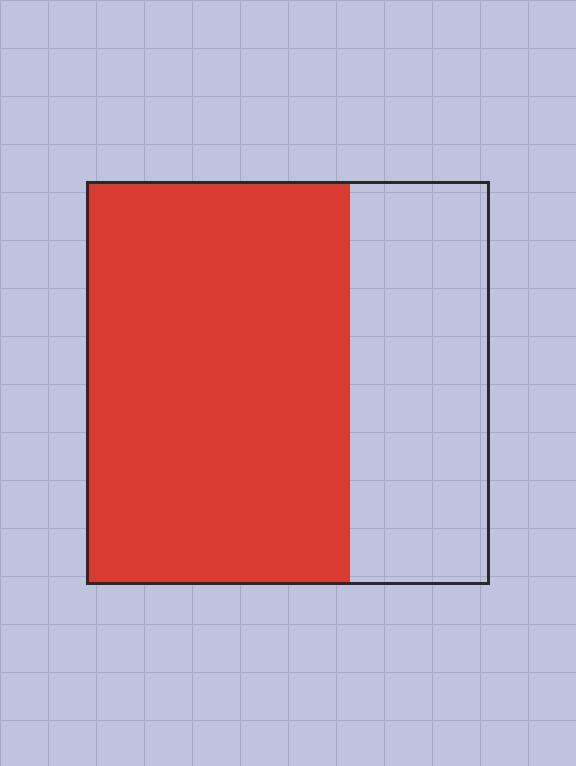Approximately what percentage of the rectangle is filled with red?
Approximately 65%.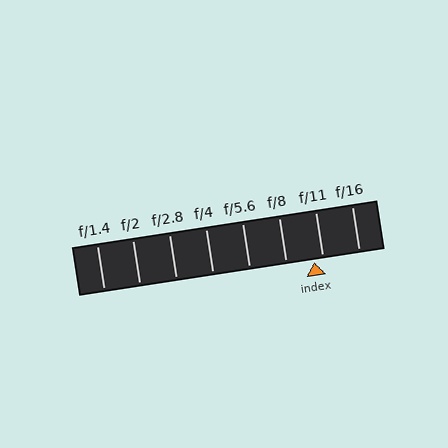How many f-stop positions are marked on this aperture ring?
There are 8 f-stop positions marked.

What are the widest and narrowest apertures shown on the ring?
The widest aperture shown is f/1.4 and the narrowest is f/16.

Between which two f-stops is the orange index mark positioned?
The index mark is between f/8 and f/11.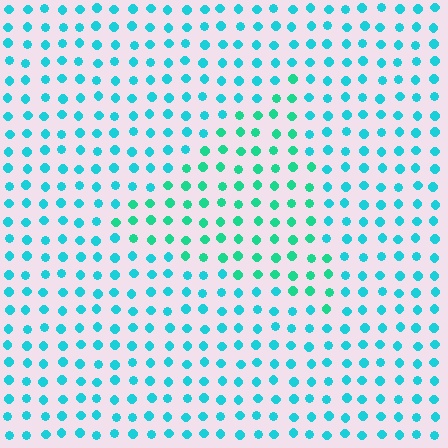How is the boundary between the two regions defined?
The boundary is defined purely by a slight shift in hue (about 27 degrees). Spacing, size, and orientation are identical on both sides.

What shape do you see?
I see a triangle.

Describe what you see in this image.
The image is filled with small cyan elements in a uniform arrangement. A triangle-shaped region is visible where the elements are tinted to a slightly different hue, forming a subtle color boundary.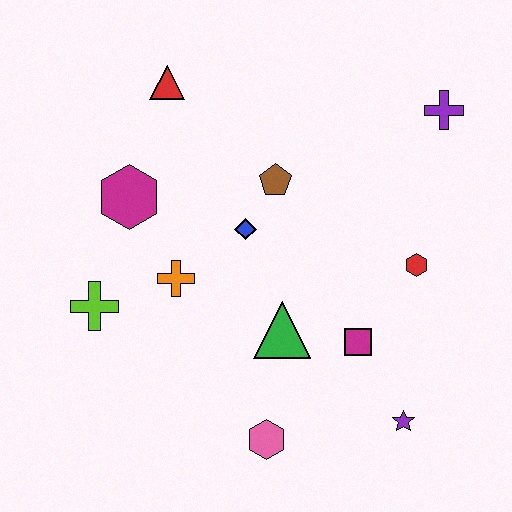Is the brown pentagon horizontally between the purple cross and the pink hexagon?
Yes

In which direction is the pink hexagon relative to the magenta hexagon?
The pink hexagon is below the magenta hexagon.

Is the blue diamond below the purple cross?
Yes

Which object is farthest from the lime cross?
The purple cross is farthest from the lime cross.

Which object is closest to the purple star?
The magenta square is closest to the purple star.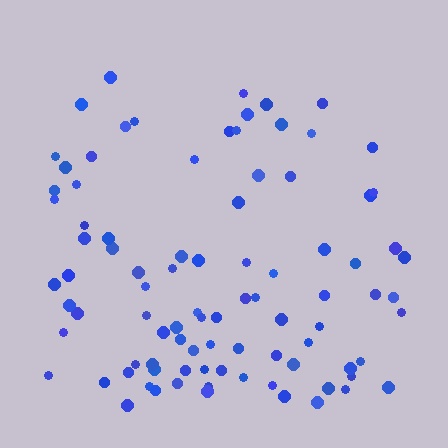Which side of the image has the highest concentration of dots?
The bottom.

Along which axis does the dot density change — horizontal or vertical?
Vertical.